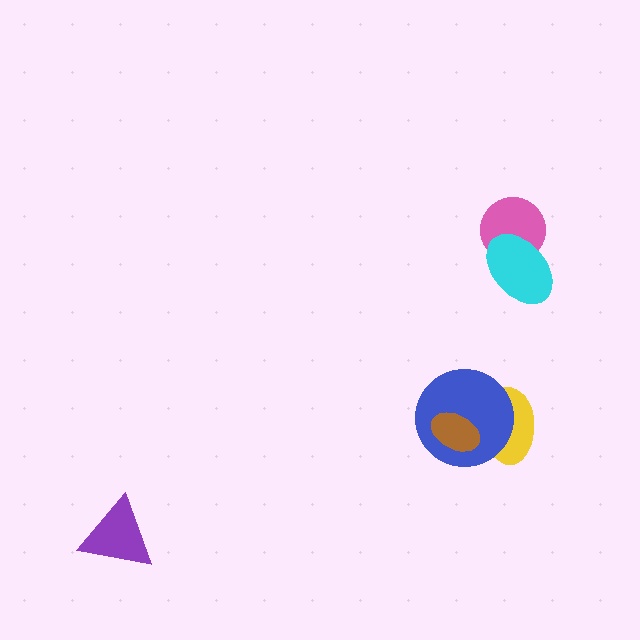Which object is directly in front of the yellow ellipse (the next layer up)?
The blue circle is directly in front of the yellow ellipse.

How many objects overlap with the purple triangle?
0 objects overlap with the purple triangle.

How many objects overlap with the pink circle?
1 object overlaps with the pink circle.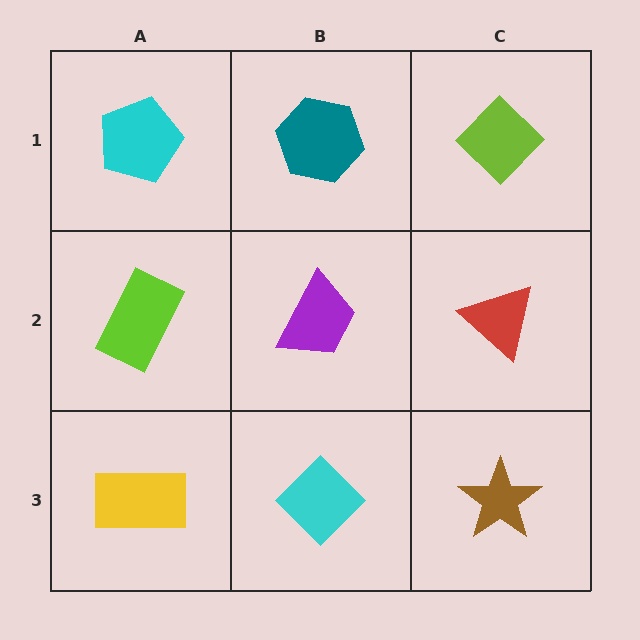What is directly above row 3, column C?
A red triangle.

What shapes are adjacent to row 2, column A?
A cyan pentagon (row 1, column A), a yellow rectangle (row 3, column A), a purple trapezoid (row 2, column B).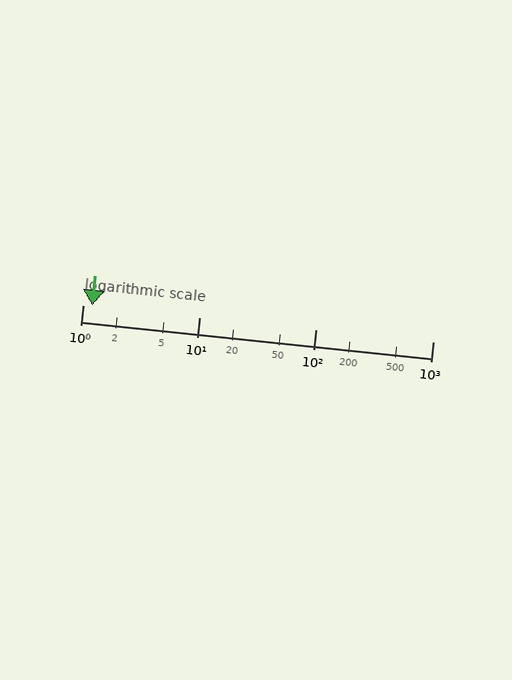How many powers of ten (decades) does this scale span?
The scale spans 3 decades, from 1 to 1000.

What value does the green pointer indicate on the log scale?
The pointer indicates approximately 1.2.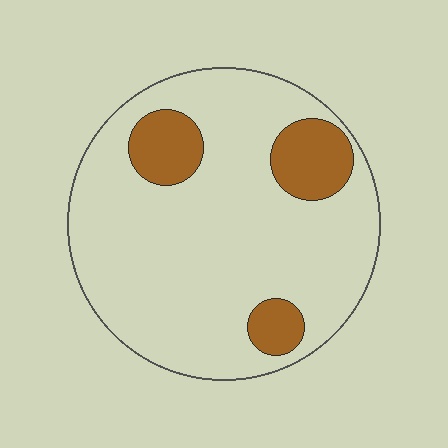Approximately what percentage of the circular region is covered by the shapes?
Approximately 15%.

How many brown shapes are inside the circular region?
3.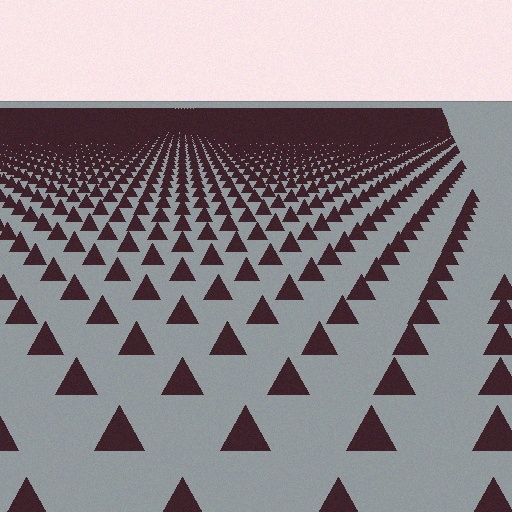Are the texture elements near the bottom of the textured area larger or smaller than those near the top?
Larger. Near the bottom, elements are closer to the viewer and appear at a bigger on-screen size.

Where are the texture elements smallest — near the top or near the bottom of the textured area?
Near the top.